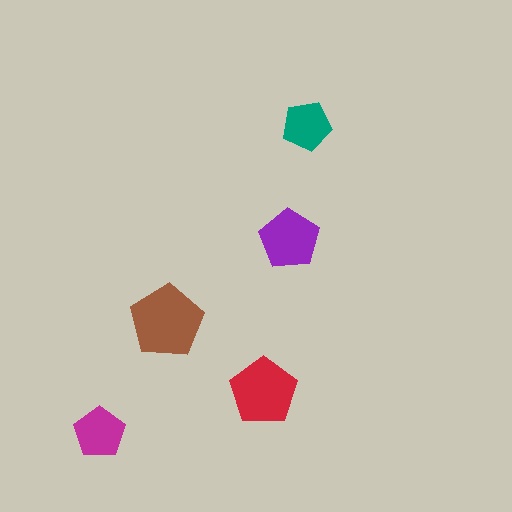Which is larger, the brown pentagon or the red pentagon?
The brown one.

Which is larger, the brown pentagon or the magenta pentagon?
The brown one.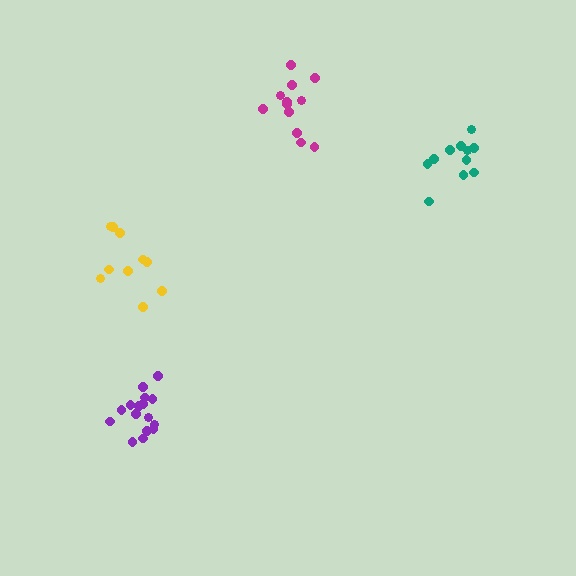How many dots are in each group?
Group 1: 13 dots, Group 2: 10 dots, Group 3: 11 dots, Group 4: 16 dots (50 total).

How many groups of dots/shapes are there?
There are 4 groups.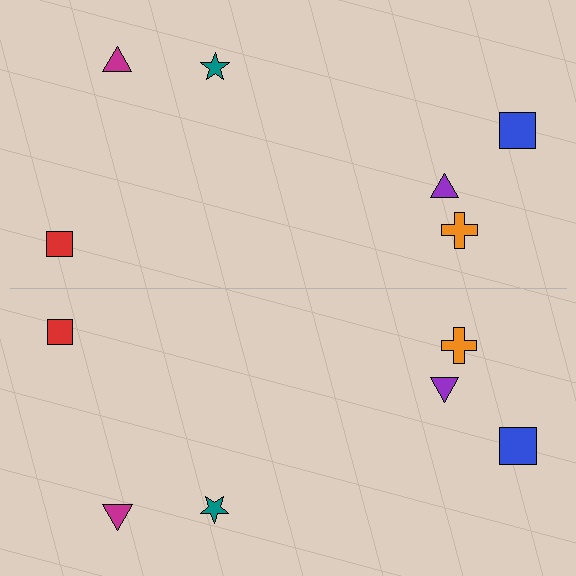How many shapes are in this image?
There are 12 shapes in this image.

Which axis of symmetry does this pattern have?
The pattern has a horizontal axis of symmetry running through the center of the image.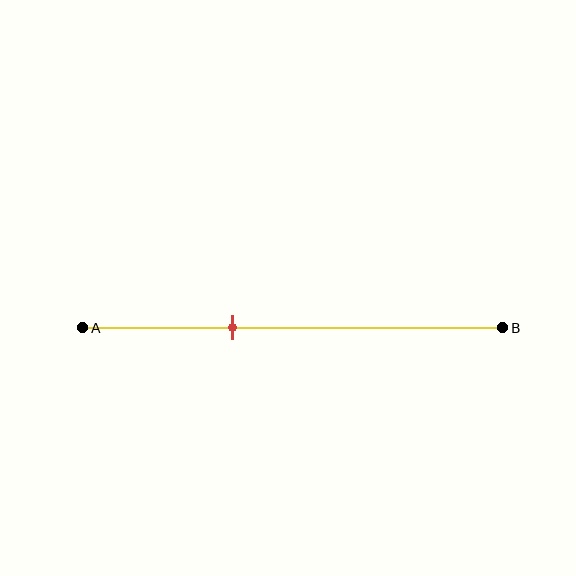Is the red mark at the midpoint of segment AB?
No, the mark is at about 35% from A, not at the 50% midpoint.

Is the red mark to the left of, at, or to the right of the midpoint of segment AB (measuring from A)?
The red mark is to the left of the midpoint of segment AB.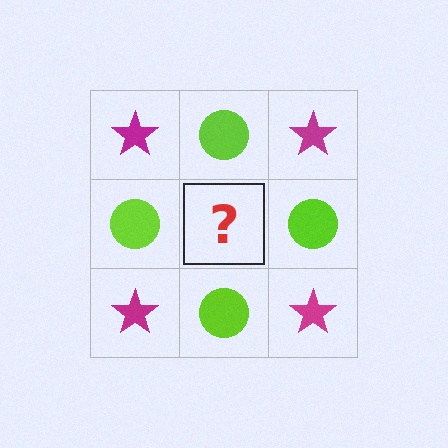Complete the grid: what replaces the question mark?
The question mark should be replaced with a magenta star.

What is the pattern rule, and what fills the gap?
The rule is that it alternates magenta star and lime circle in a checkerboard pattern. The gap should be filled with a magenta star.